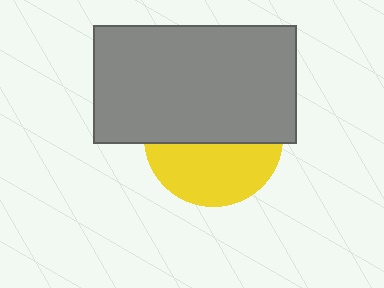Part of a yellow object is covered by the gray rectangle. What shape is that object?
It is a circle.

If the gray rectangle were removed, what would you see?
You would see the complete yellow circle.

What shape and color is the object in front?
The object in front is a gray rectangle.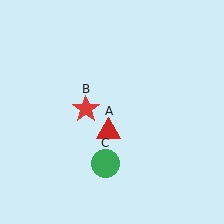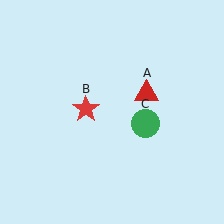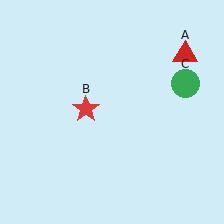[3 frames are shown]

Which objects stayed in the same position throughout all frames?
Red star (object B) remained stationary.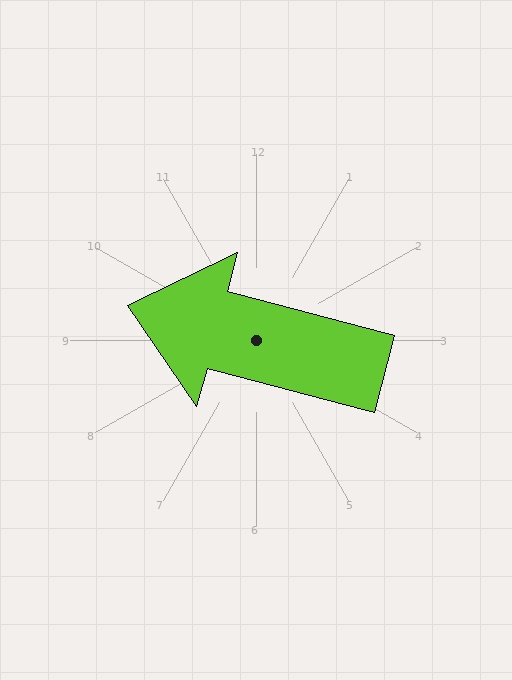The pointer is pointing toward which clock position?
Roughly 9 o'clock.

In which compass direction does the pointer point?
West.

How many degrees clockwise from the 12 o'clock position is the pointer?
Approximately 285 degrees.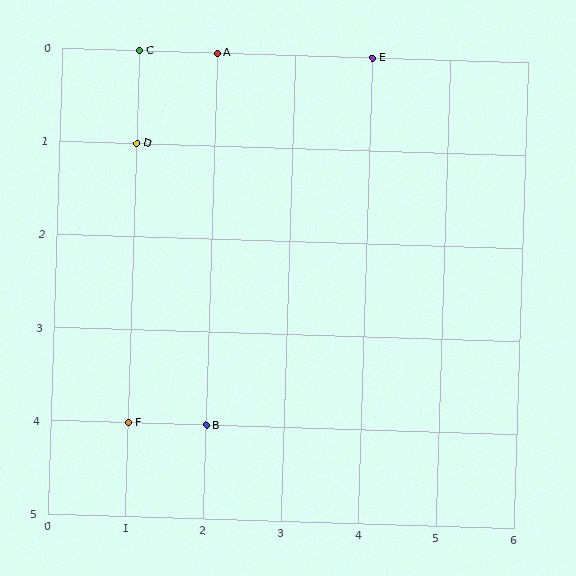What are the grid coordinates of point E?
Point E is at grid coordinates (4, 0).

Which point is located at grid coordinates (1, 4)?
Point F is at (1, 4).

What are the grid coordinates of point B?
Point B is at grid coordinates (2, 4).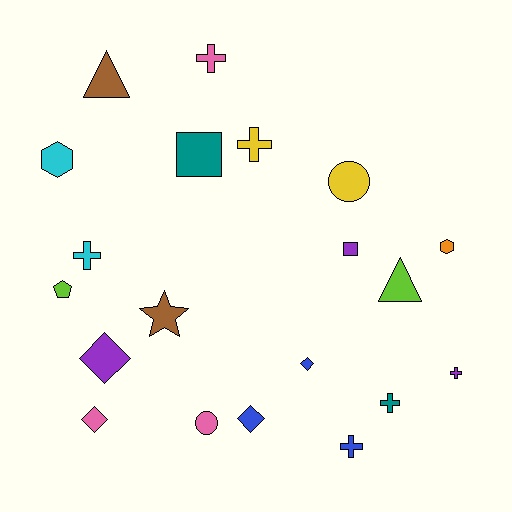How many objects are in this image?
There are 20 objects.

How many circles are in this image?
There are 2 circles.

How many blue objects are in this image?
There are 3 blue objects.